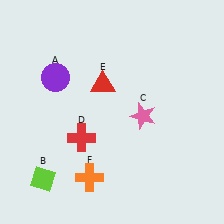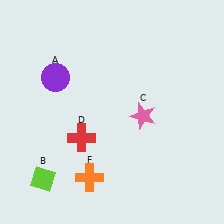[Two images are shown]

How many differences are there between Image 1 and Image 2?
There is 1 difference between the two images.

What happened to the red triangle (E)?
The red triangle (E) was removed in Image 2. It was in the top-left area of Image 1.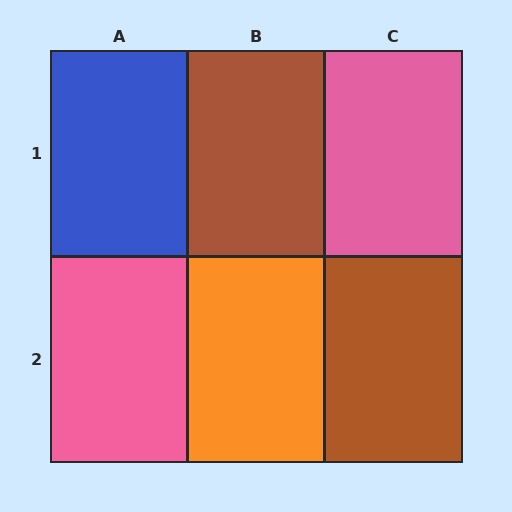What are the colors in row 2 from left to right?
Pink, orange, brown.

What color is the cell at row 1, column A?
Blue.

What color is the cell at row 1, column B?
Brown.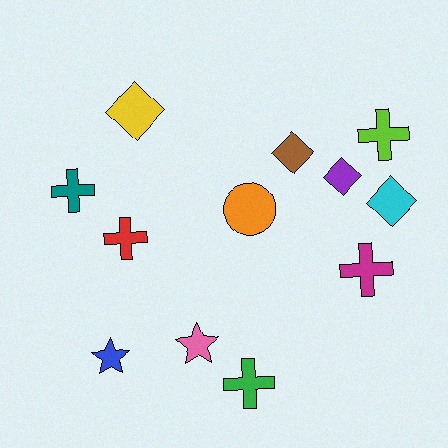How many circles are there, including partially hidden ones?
There is 1 circle.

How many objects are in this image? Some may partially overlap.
There are 12 objects.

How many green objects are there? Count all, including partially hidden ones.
There is 1 green object.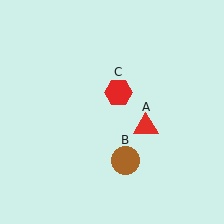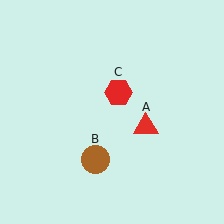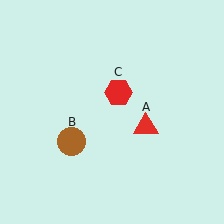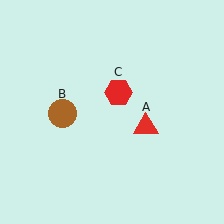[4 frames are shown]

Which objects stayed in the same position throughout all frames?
Red triangle (object A) and red hexagon (object C) remained stationary.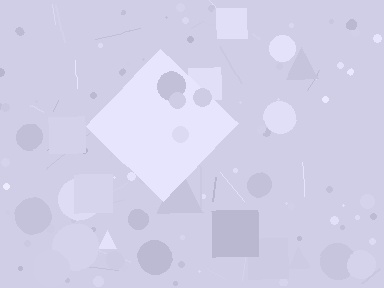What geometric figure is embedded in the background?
A diamond is embedded in the background.